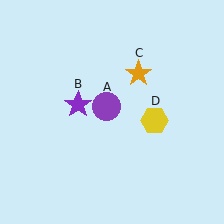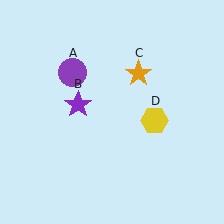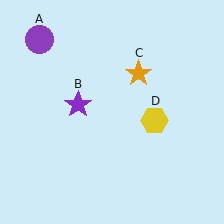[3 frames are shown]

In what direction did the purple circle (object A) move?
The purple circle (object A) moved up and to the left.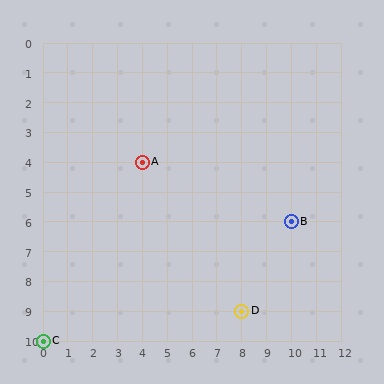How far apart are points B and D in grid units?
Points B and D are 2 columns and 3 rows apart (about 3.6 grid units diagonally).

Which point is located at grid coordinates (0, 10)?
Point C is at (0, 10).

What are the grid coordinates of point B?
Point B is at grid coordinates (10, 6).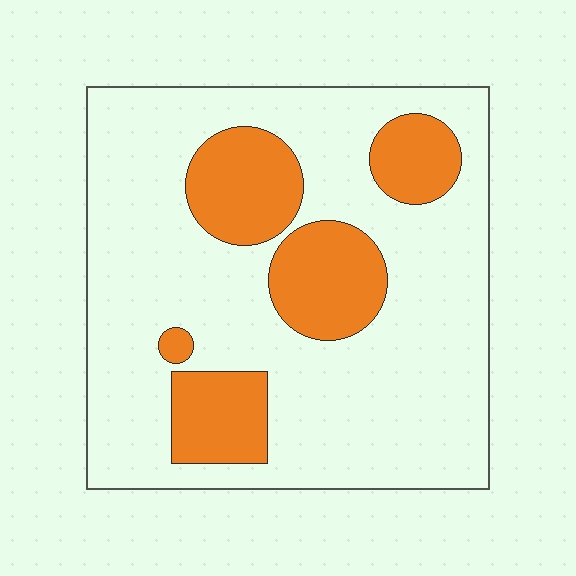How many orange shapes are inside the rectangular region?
5.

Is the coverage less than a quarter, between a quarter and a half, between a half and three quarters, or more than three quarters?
Less than a quarter.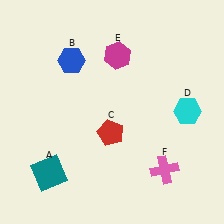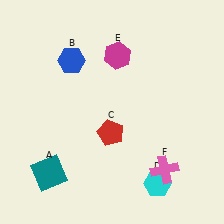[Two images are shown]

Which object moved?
The cyan hexagon (D) moved down.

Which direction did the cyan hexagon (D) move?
The cyan hexagon (D) moved down.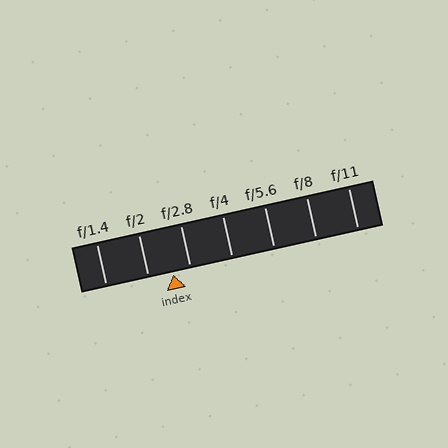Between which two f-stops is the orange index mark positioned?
The index mark is between f/2 and f/2.8.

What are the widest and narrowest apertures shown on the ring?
The widest aperture shown is f/1.4 and the narrowest is f/11.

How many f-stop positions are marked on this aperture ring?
There are 7 f-stop positions marked.